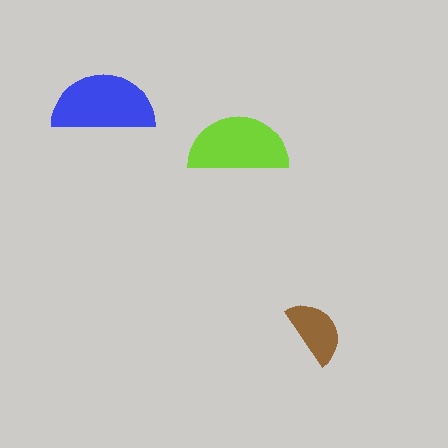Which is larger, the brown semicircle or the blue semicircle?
The blue one.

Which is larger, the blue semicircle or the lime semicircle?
The blue one.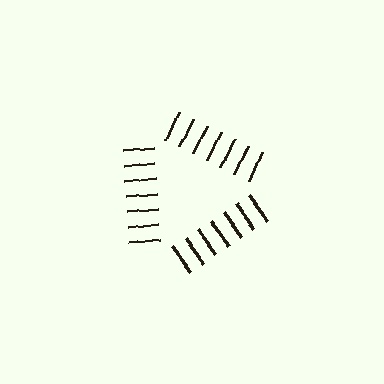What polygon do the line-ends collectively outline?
An illusory triangle — the line segments terminate on its edges but no continuous stroke is drawn.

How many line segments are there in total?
21 — 7 along each of the 3 edges.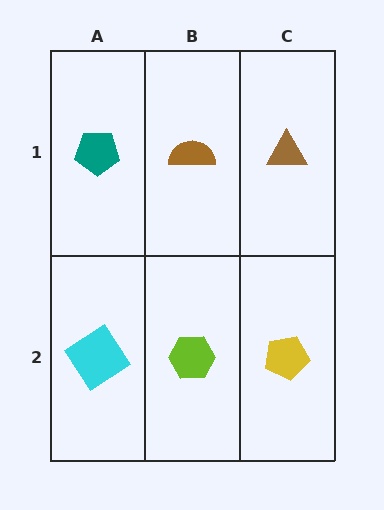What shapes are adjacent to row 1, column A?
A cyan diamond (row 2, column A), a brown semicircle (row 1, column B).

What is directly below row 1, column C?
A yellow pentagon.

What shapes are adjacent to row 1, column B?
A lime hexagon (row 2, column B), a teal pentagon (row 1, column A), a brown triangle (row 1, column C).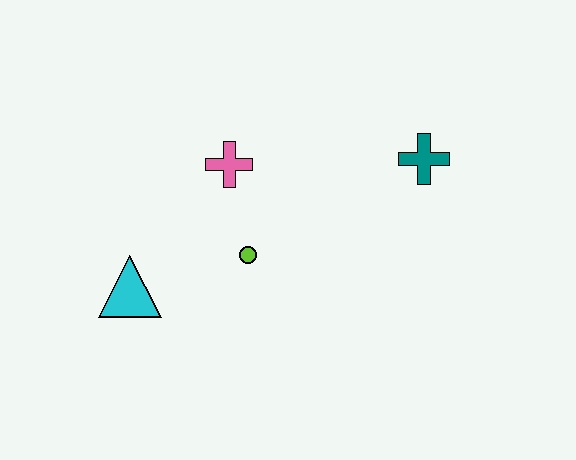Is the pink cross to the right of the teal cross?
No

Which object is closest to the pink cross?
The lime circle is closest to the pink cross.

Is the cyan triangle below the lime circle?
Yes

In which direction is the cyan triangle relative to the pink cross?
The cyan triangle is below the pink cross.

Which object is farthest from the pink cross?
The teal cross is farthest from the pink cross.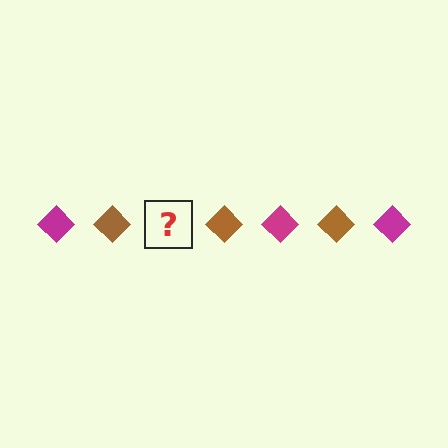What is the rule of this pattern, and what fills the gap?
The rule is that the pattern cycles through magenta, brown diamonds. The gap should be filled with a magenta diamond.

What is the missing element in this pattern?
The missing element is a magenta diamond.